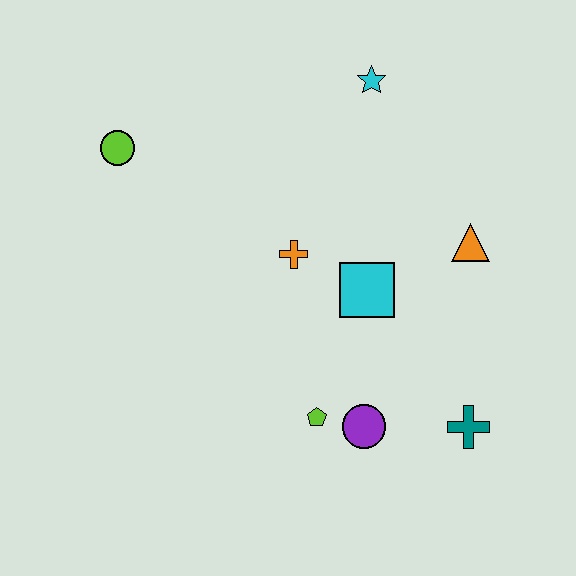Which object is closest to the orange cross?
The cyan square is closest to the orange cross.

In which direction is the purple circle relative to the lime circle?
The purple circle is below the lime circle.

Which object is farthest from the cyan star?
The teal cross is farthest from the cyan star.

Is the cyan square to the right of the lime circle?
Yes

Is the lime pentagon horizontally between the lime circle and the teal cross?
Yes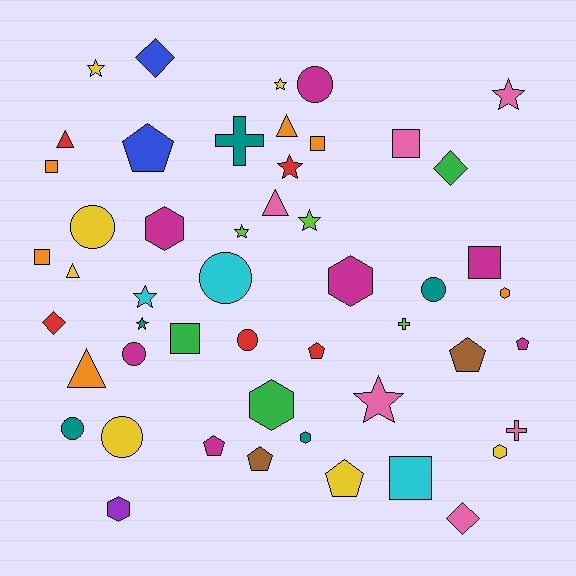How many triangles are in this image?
There are 5 triangles.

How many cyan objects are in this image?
There are 3 cyan objects.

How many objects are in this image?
There are 50 objects.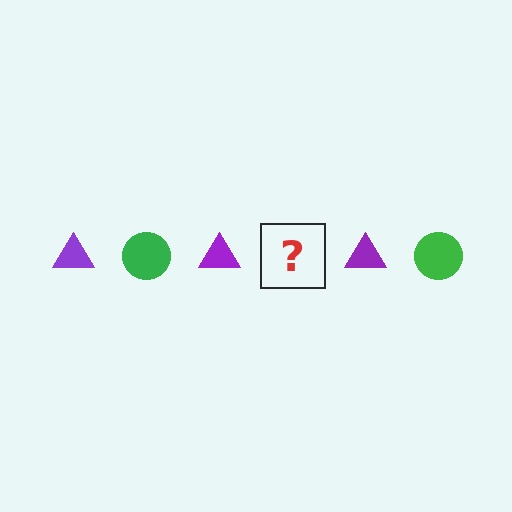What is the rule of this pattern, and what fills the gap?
The rule is that the pattern alternates between purple triangle and green circle. The gap should be filled with a green circle.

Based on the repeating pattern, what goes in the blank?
The blank should be a green circle.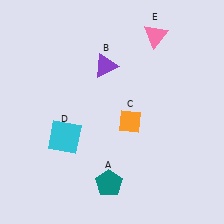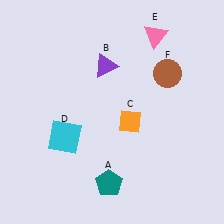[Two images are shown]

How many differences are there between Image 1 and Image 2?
There is 1 difference between the two images.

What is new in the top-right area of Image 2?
A brown circle (F) was added in the top-right area of Image 2.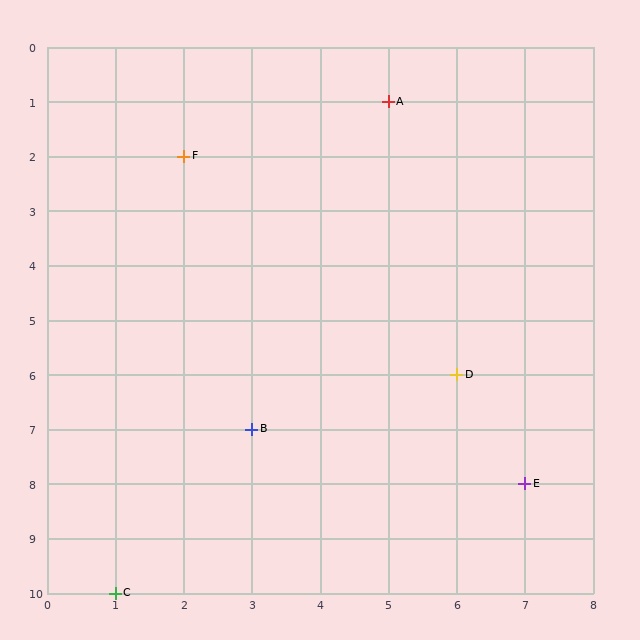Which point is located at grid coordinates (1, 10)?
Point C is at (1, 10).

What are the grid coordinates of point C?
Point C is at grid coordinates (1, 10).